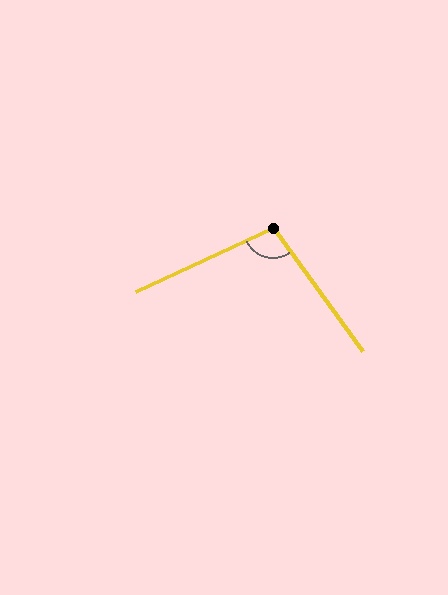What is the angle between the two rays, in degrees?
Approximately 101 degrees.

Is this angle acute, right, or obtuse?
It is obtuse.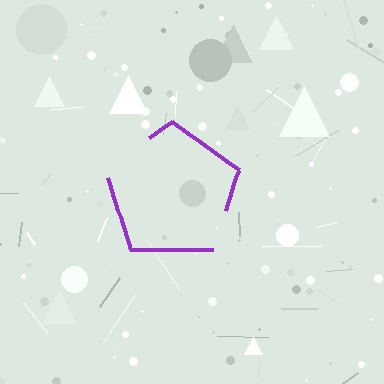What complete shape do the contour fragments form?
The contour fragments form a pentagon.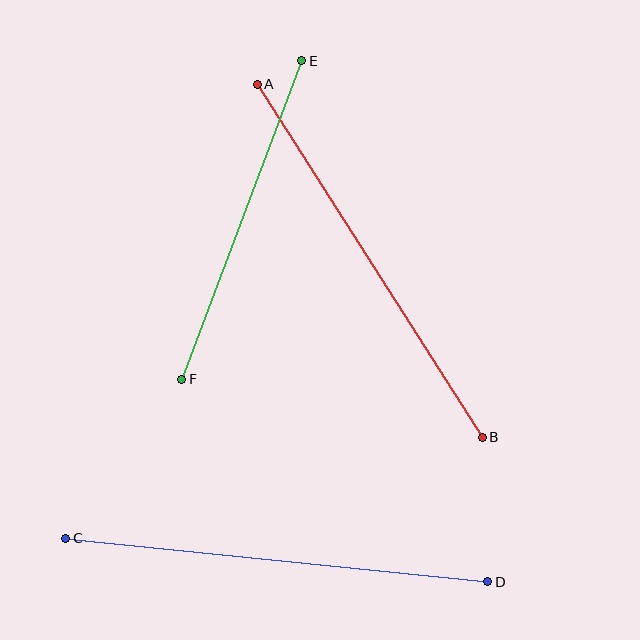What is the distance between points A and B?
The distance is approximately 418 pixels.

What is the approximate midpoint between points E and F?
The midpoint is at approximately (242, 220) pixels.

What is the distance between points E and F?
The distance is approximately 341 pixels.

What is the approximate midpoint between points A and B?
The midpoint is at approximately (370, 261) pixels.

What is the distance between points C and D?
The distance is approximately 424 pixels.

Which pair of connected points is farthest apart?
Points C and D are farthest apart.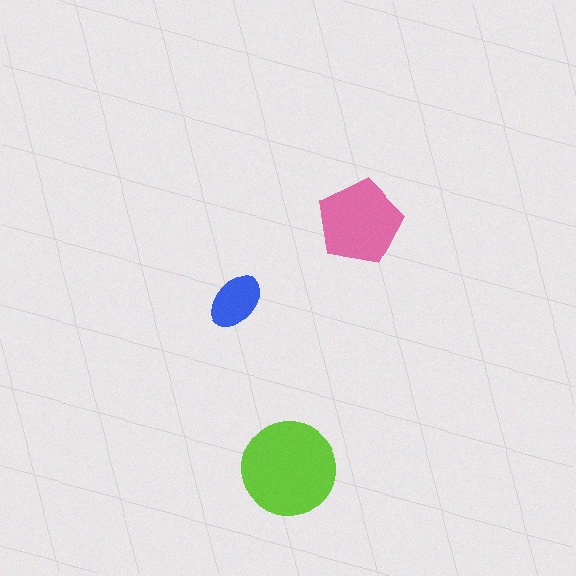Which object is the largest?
The lime circle.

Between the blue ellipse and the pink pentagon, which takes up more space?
The pink pentagon.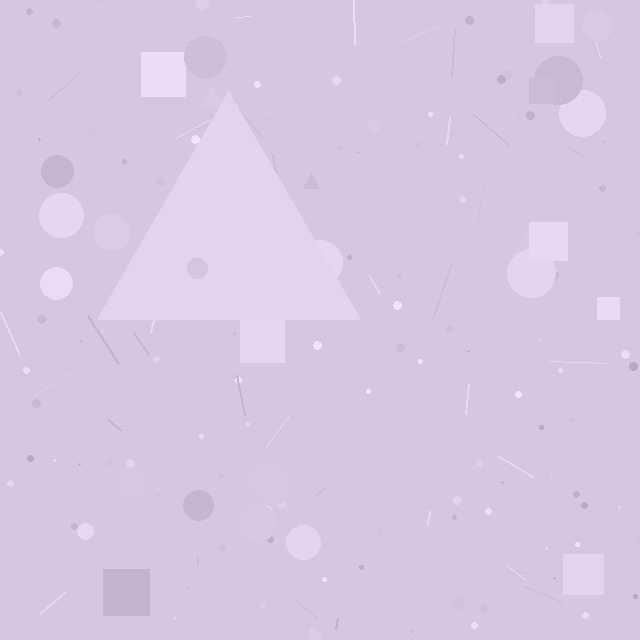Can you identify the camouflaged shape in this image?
The camouflaged shape is a triangle.